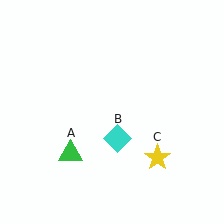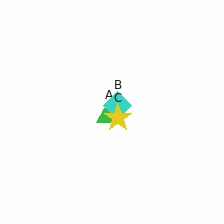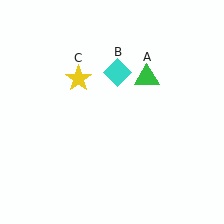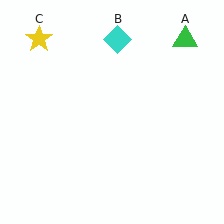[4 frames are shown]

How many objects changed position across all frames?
3 objects changed position: green triangle (object A), cyan diamond (object B), yellow star (object C).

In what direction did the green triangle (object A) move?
The green triangle (object A) moved up and to the right.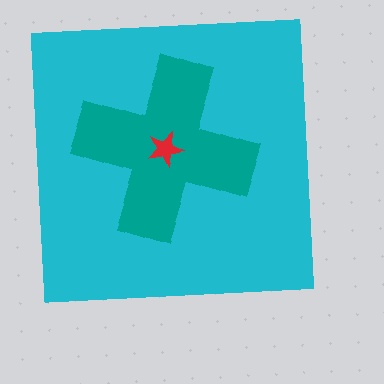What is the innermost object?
The red star.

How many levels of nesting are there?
3.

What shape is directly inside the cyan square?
The teal cross.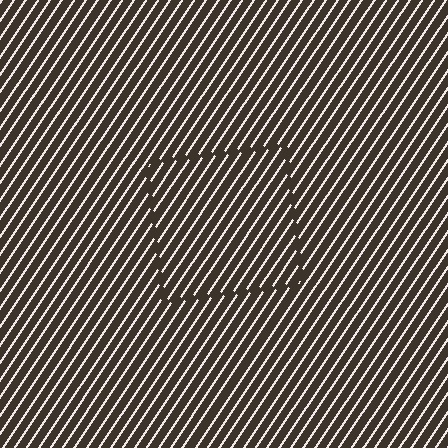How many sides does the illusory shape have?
4 sides — the line-ends trace a square.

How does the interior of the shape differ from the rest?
The interior of the shape contains the same grating, shifted by half a period — the contour is defined by the phase discontinuity where line-ends from the inner and outer gratings abut.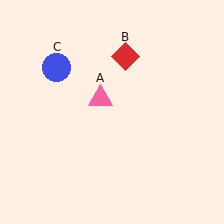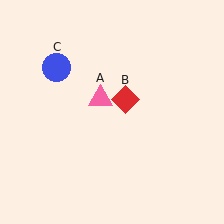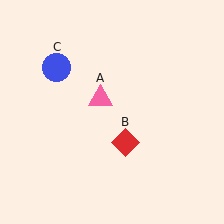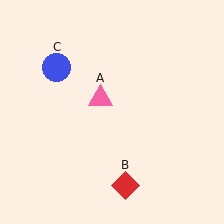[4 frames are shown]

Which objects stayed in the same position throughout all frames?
Pink triangle (object A) and blue circle (object C) remained stationary.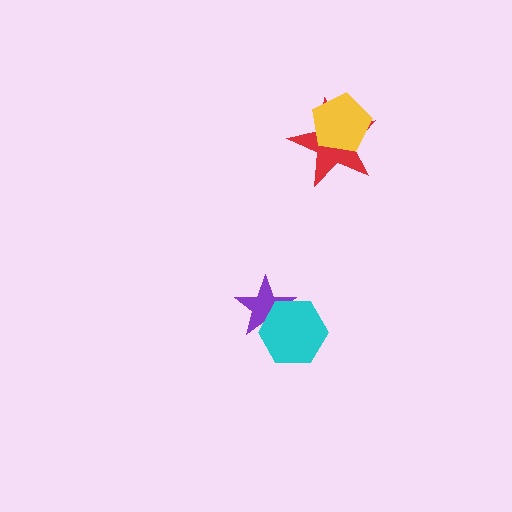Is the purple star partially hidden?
Yes, it is partially covered by another shape.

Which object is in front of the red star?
The yellow pentagon is in front of the red star.